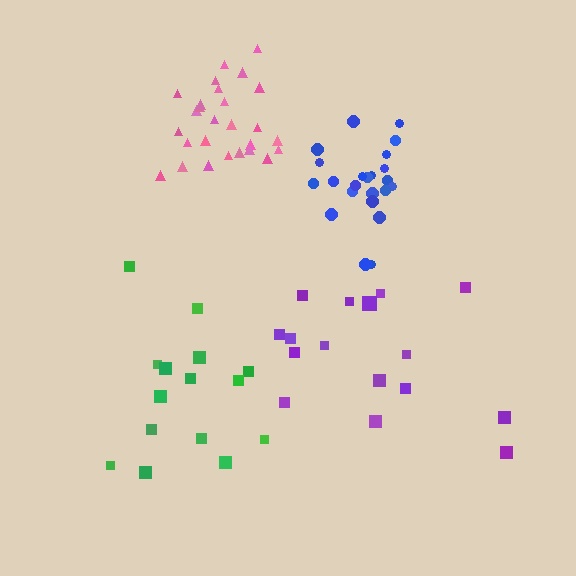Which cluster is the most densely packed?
Pink.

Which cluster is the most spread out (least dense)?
Purple.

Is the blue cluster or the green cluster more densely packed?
Blue.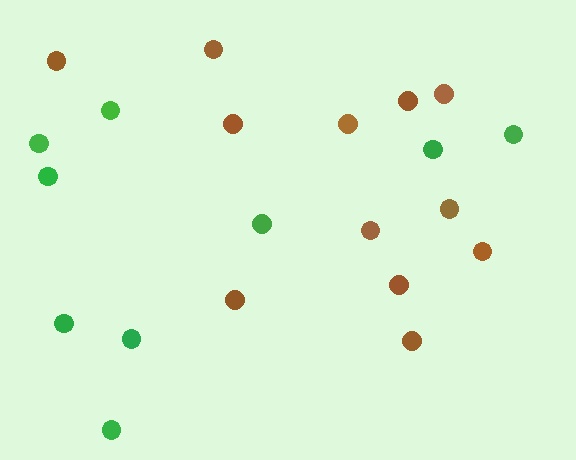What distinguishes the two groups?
There are 2 groups: one group of green circles (9) and one group of brown circles (12).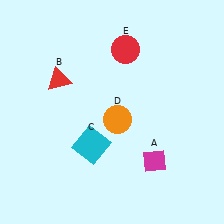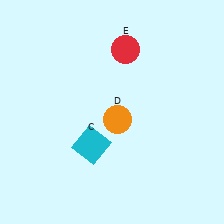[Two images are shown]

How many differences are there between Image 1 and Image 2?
There are 2 differences between the two images.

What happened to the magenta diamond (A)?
The magenta diamond (A) was removed in Image 2. It was in the bottom-right area of Image 1.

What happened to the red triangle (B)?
The red triangle (B) was removed in Image 2. It was in the top-left area of Image 1.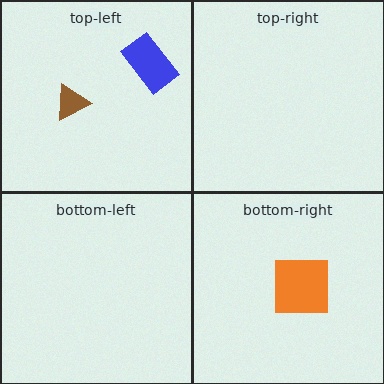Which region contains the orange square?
The bottom-right region.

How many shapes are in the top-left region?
2.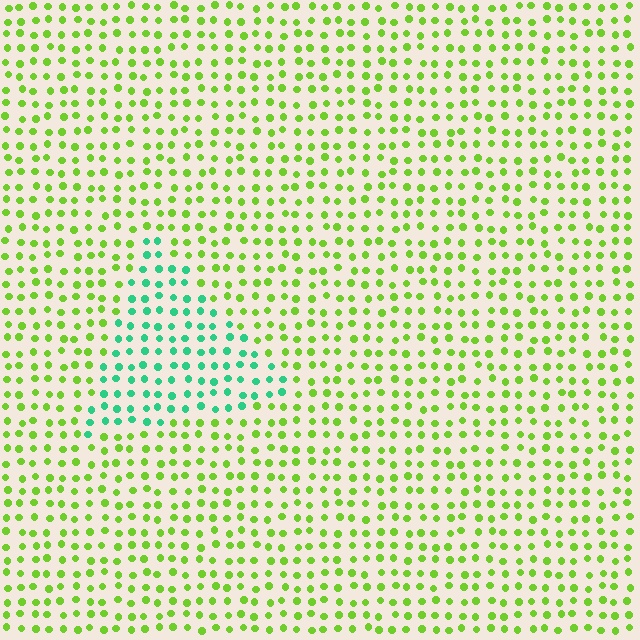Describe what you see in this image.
The image is filled with small lime elements in a uniform arrangement. A triangle-shaped region is visible where the elements are tinted to a slightly different hue, forming a subtle color boundary.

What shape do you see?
I see a triangle.